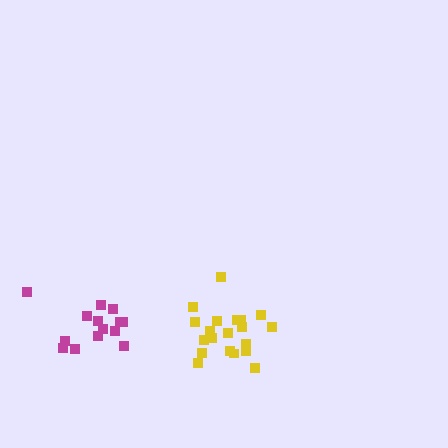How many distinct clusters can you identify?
There are 2 distinct clusters.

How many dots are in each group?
Group 1: 20 dots, Group 2: 14 dots (34 total).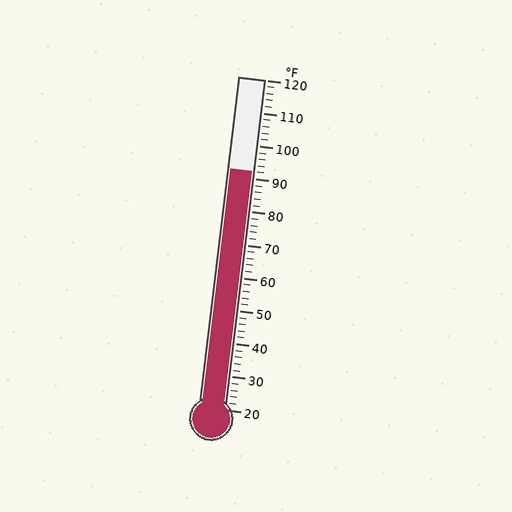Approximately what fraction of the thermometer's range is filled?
The thermometer is filled to approximately 70% of its range.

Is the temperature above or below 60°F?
The temperature is above 60°F.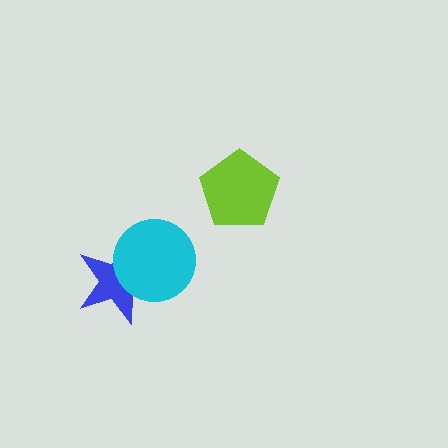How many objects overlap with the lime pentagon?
0 objects overlap with the lime pentagon.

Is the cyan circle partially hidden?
No, no other shape covers it.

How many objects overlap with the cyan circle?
1 object overlaps with the cyan circle.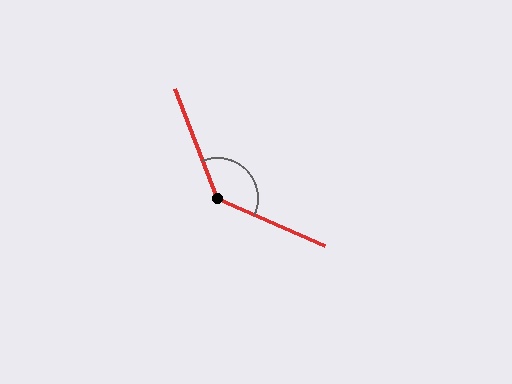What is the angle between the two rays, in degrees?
Approximately 134 degrees.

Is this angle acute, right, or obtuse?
It is obtuse.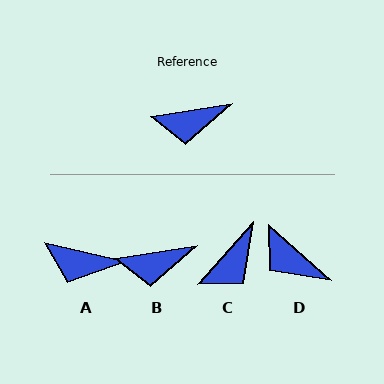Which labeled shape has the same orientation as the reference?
B.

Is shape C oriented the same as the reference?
No, it is off by about 40 degrees.